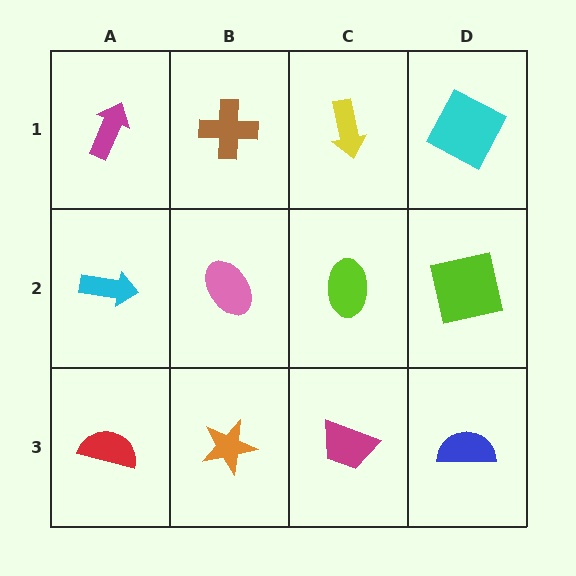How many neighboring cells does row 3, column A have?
2.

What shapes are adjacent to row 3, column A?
A cyan arrow (row 2, column A), an orange star (row 3, column B).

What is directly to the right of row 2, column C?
A lime square.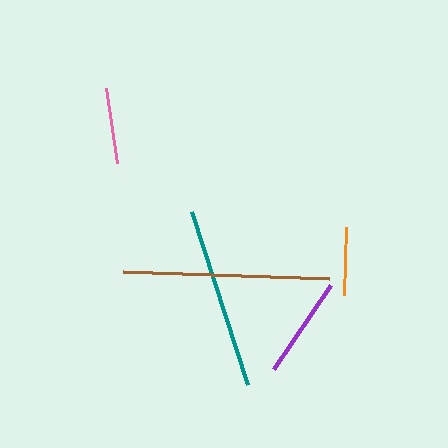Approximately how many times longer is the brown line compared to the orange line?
The brown line is approximately 3.0 times the length of the orange line.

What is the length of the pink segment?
The pink segment is approximately 76 pixels long.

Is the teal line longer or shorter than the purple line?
The teal line is longer than the purple line.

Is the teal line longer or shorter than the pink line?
The teal line is longer than the pink line.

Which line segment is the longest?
The brown line is the longest at approximately 206 pixels.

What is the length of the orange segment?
The orange segment is approximately 68 pixels long.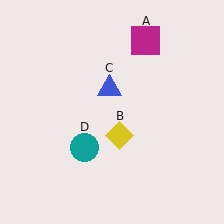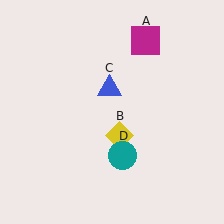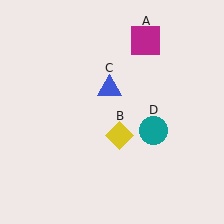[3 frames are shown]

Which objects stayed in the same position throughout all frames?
Magenta square (object A) and yellow diamond (object B) and blue triangle (object C) remained stationary.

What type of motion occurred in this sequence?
The teal circle (object D) rotated counterclockwise around the center of the scene.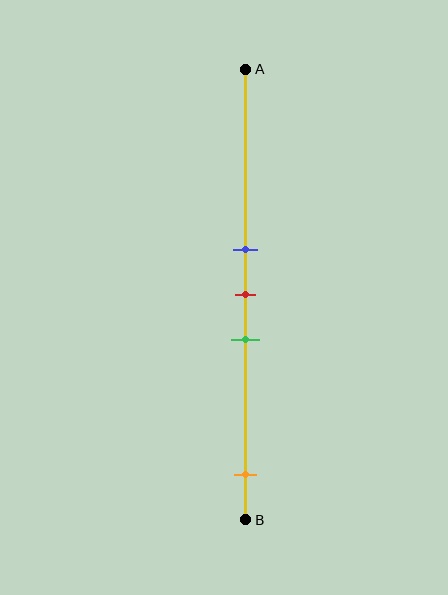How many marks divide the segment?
There are 4 marks dividing the segment.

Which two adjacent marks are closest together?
The blue and red marks are the closest adjacent pair.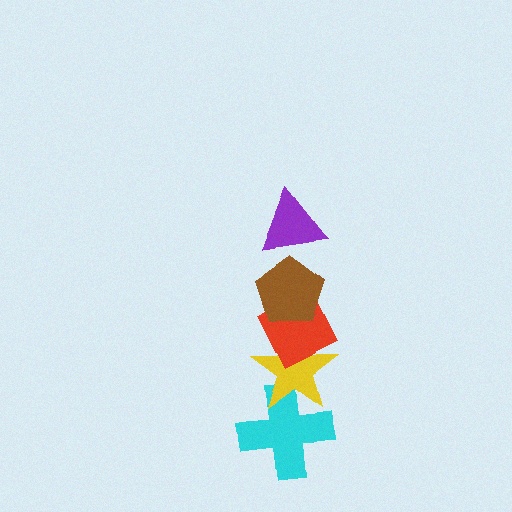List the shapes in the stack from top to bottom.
From top to bottom: the purple triangle, the brown pentagon, the red diamond, the yellow star, the cyan cross.